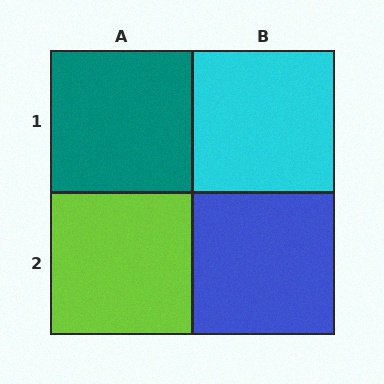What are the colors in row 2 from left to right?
Lime, blue.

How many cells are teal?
1 cell is teal.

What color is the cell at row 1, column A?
Teal.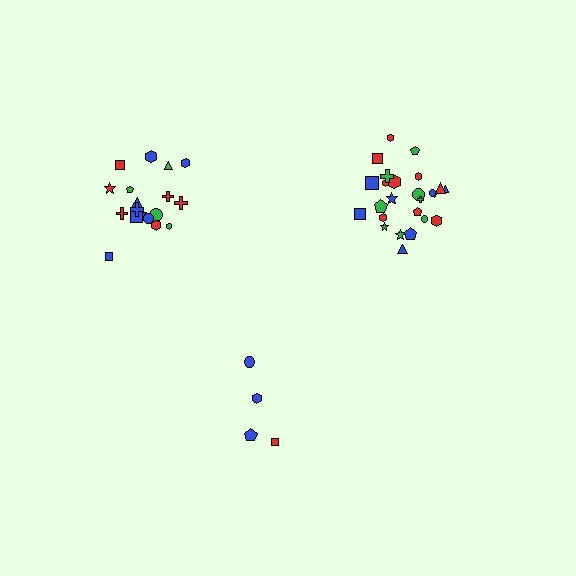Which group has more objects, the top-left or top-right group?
The top-right group.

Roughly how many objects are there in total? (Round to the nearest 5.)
Roughly 45 objects in total.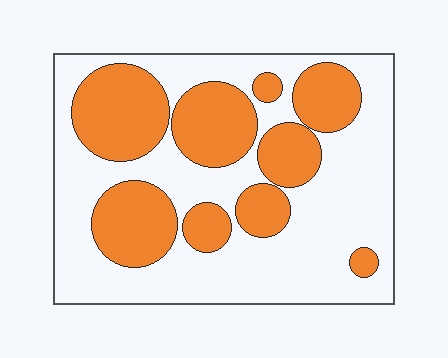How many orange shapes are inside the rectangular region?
9.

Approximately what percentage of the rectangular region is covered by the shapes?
Approximately 40%.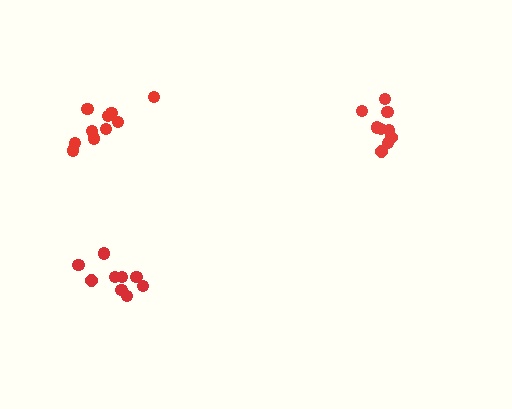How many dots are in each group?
Group 1: 10 dots, Group 2: 10 dots, Group 3: 9 dots (29 total).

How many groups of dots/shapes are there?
There are 3 groups.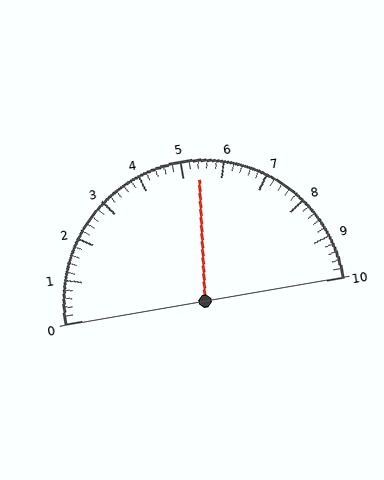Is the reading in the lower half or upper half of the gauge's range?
The reading is in the upper half of the range (0 to 10).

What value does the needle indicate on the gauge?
The needle indicates approximately 5.4.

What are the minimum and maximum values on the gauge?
The gauge ranges from 0 to 10.